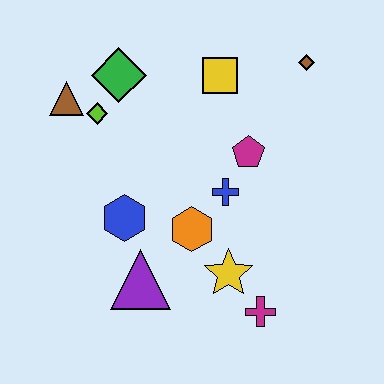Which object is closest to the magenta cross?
The yellow star is closest to the magenta cross.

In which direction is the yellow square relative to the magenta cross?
The yellow square is above the magenta cross.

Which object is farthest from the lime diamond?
The magenta cross is farthest from the lime diamond.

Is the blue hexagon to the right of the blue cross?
No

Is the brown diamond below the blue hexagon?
No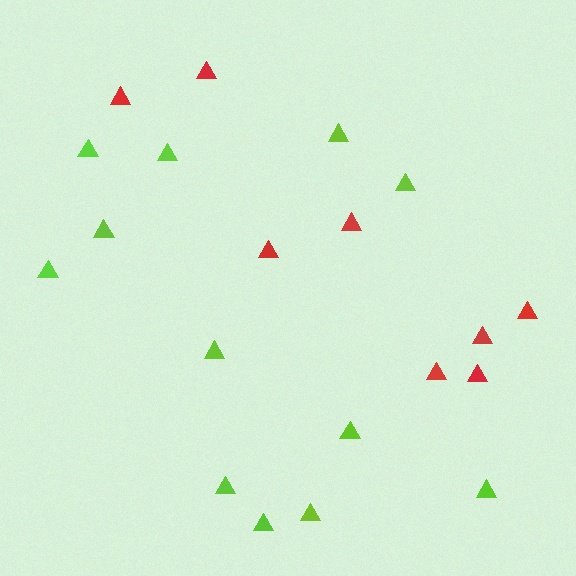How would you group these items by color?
There are 2 groups: one group of lime triangles (12) and one group of red triangles (8).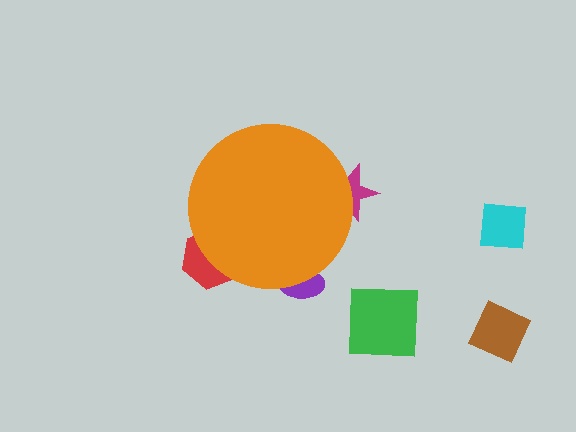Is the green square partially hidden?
No, the green square is fully visible.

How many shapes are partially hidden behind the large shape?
3 shapes are partially hidden.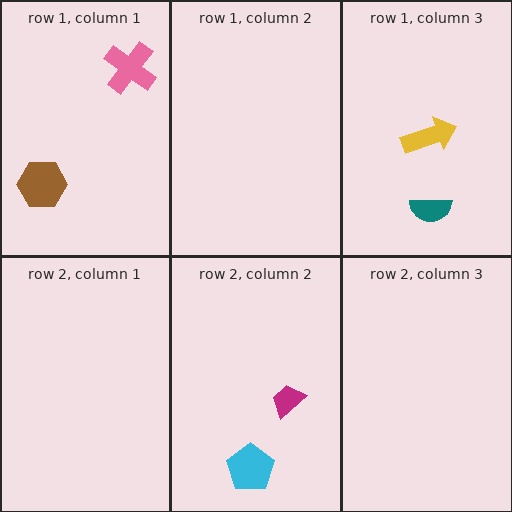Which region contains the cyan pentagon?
The row 2, column 2 region.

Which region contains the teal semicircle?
The row 1, column 3 region.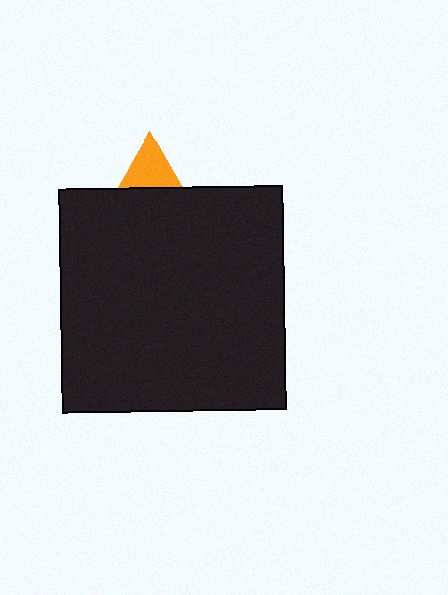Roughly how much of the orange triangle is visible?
A small part of it is visible (roughly 32%).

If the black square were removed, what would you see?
You would see the complete orange triangle.